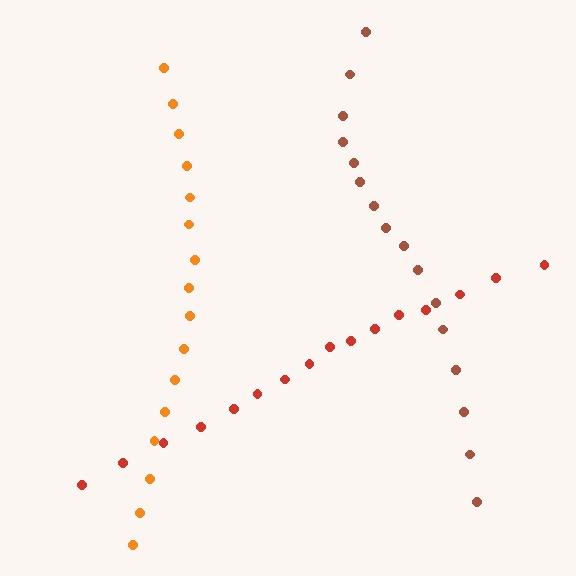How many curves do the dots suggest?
There are 3 distinct paths.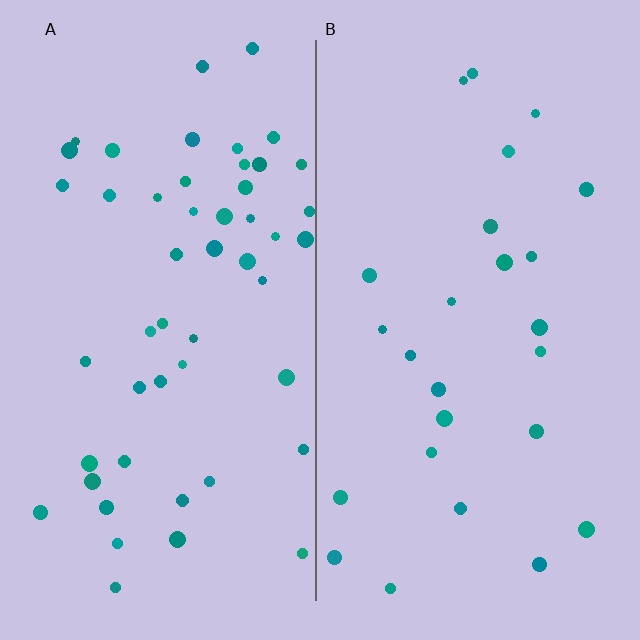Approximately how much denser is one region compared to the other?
Approximately 2.0× — region A over region B.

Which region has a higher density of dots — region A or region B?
A (the left).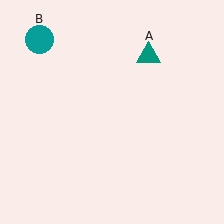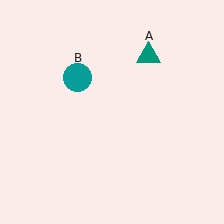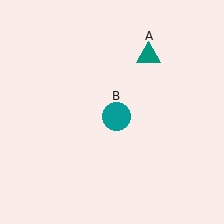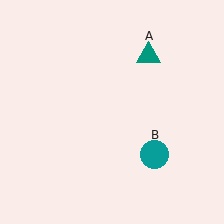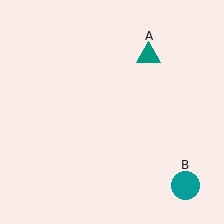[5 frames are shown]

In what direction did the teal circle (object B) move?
The teal circle (object B) moved down and to the right.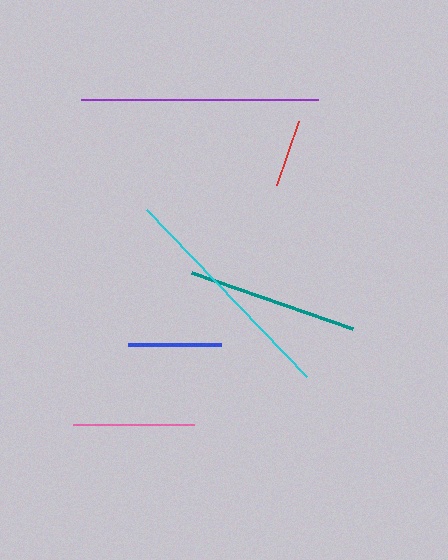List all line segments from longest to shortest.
From longest to shortest: purple, cyan, teal, pink, blue, red.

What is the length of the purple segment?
The purple segment is approximately 237 pixels long.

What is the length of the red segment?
The red segment is approximately 67 pixels long.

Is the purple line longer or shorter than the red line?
The purple line is longer than the red line.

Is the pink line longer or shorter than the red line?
The pink line is longer than the red line.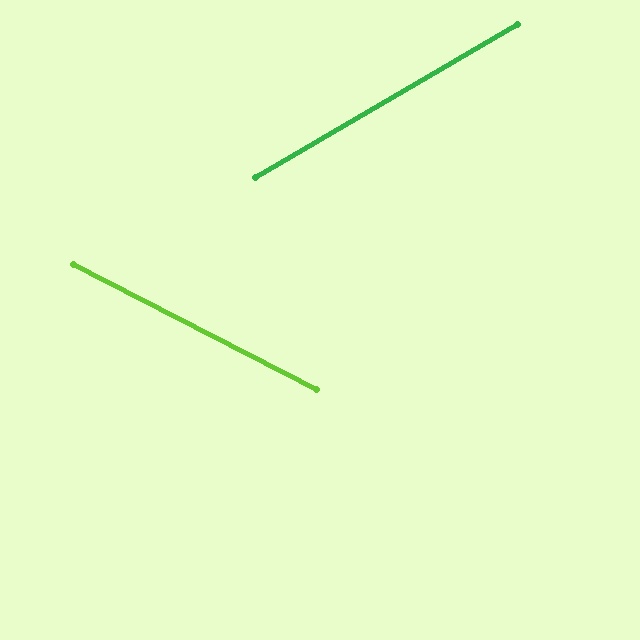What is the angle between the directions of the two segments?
Approximately 57 degrees.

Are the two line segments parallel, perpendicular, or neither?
Neither parallel nor perpendicular — they differ by about 57°.